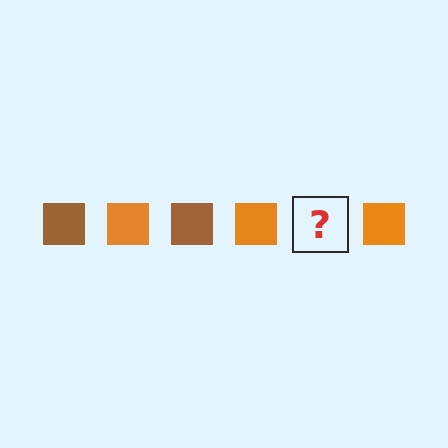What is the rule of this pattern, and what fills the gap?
The rule is that the pattern cycles through brown, orange squares. The gap should be filled with a brown square.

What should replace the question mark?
The question mark should be replaced with a brown square.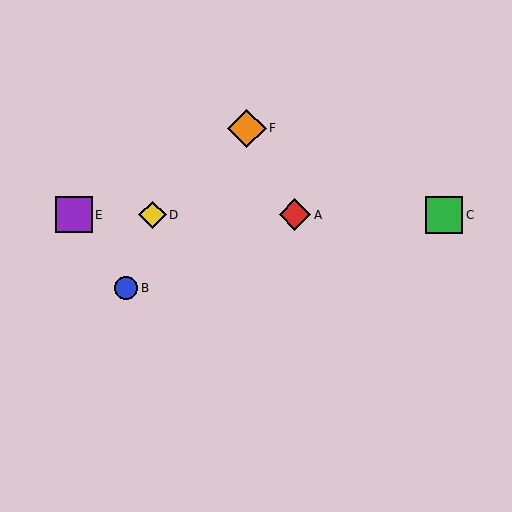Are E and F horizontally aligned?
No, E is at y≈215 and F is at y≈128.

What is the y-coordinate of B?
Object B is at y≈288.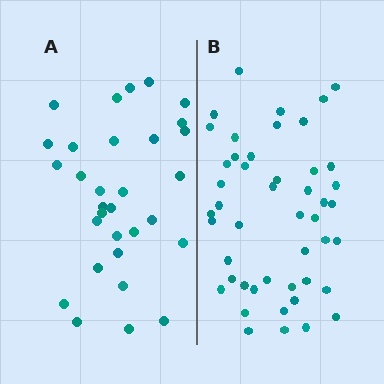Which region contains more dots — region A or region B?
Region B (the right region) has more dots.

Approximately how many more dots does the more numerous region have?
Region B has approximately 15 more dots than region A.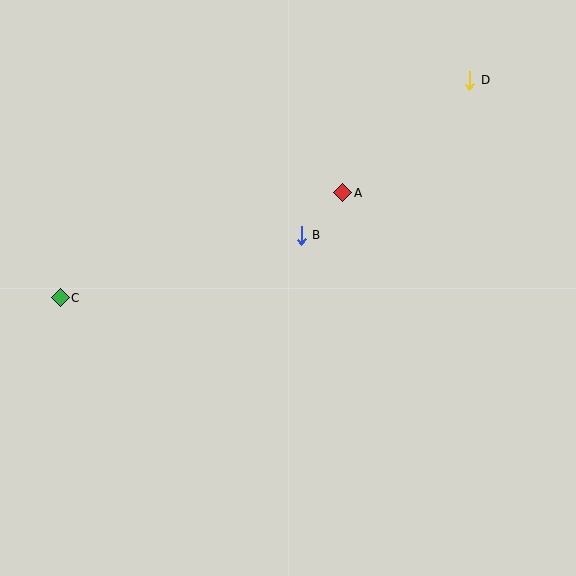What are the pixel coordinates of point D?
Point D is at (470, 80).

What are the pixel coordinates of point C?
Point C is at (60, 298).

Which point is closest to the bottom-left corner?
Point C is closest to the bottom-left corner.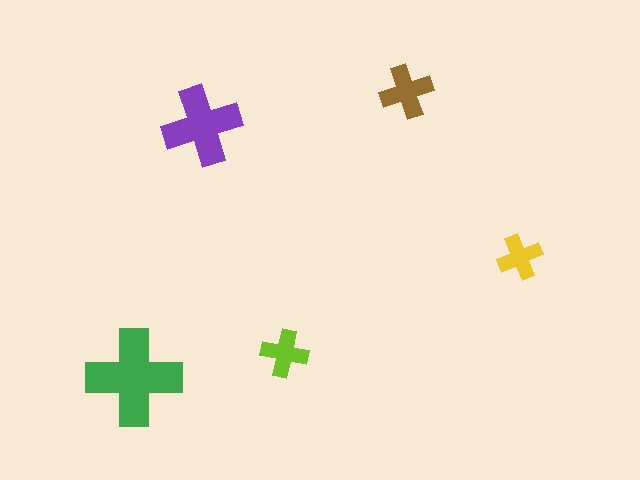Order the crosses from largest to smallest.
the green one, the purple one, the brown one, the lime one, the yellow one.